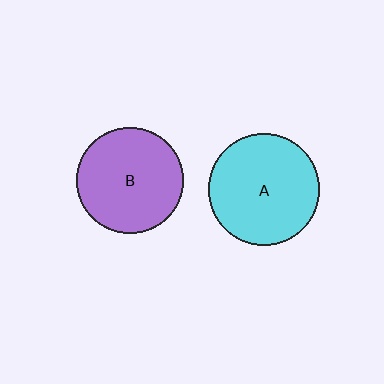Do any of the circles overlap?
No, none of the circles overlap.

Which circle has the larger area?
Circle A (cyan).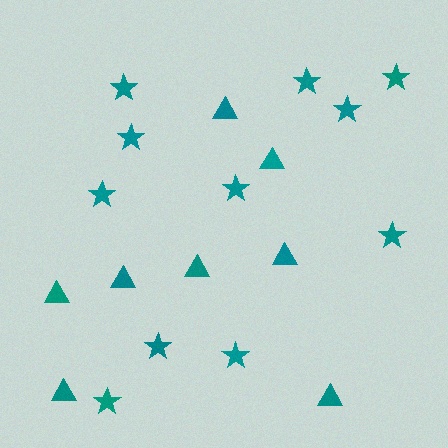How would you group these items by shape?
There are 2 groups: one group of triangles (8) and one group of stars (11).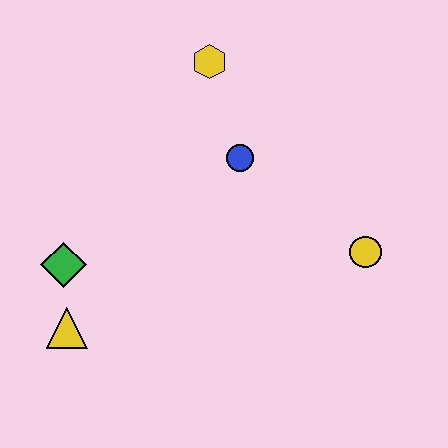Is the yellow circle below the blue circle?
Yes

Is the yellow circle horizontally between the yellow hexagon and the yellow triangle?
No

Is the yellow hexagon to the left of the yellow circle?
Yes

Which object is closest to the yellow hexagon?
The blue circle is closest to the yellow hexagon.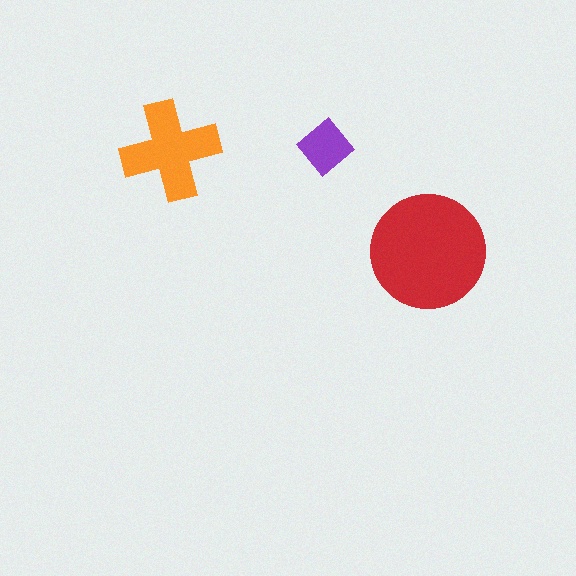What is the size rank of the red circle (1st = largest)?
1st.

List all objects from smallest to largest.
The purple diamond, the orange cross, the red circle.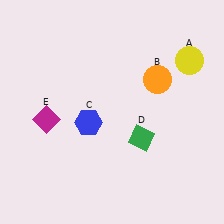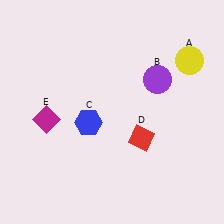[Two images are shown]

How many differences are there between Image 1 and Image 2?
There are 2 differences between the two images.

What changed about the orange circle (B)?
In Image 1, B is orange. In Image 2, it changed to purple.